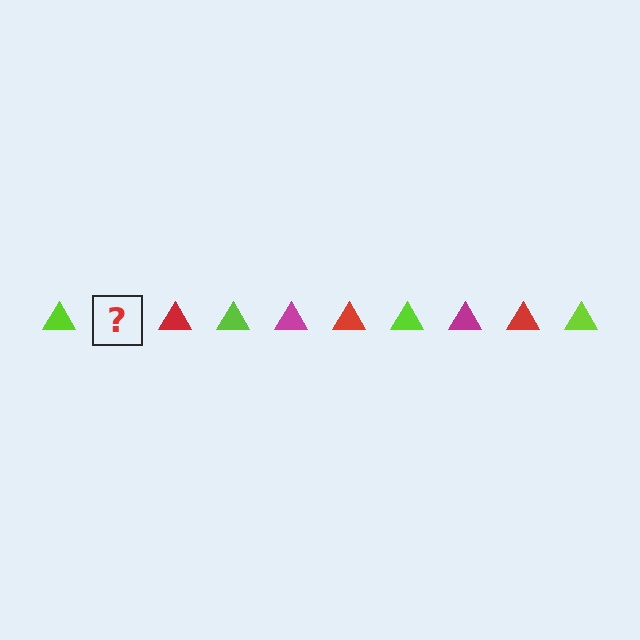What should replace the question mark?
The question mark should be replaced with a magenta triangle.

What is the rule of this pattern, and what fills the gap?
The rule is that the pattern cycles through lime, magenta, red triangles. The gap should be filled with a magenta triangle.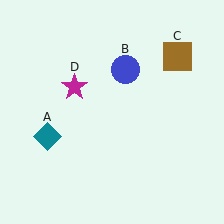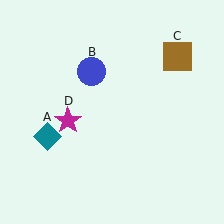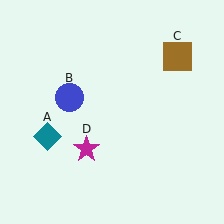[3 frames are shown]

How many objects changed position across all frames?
2 objects changed position: blue circle (object B), magenta star (object D).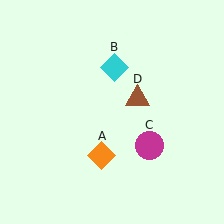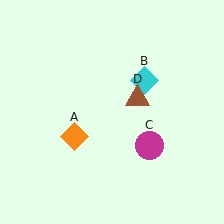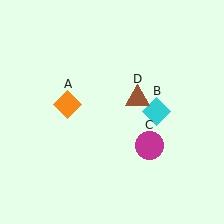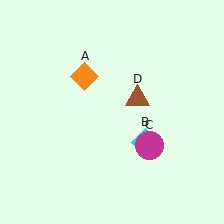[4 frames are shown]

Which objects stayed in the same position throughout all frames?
Magenta circle (object C) and brown triangle (object D) remained stationary.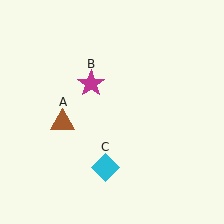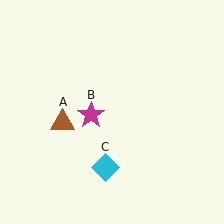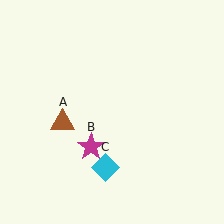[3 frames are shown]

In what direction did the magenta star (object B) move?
The magenta star (object B) moved down.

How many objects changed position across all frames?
1 object changed position: magenta star (object B).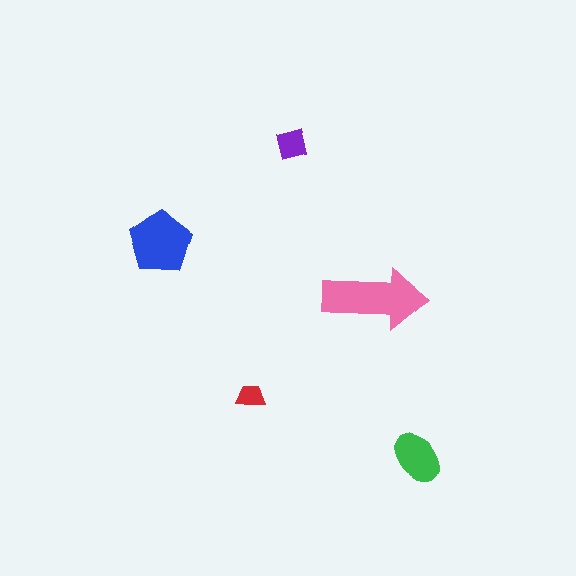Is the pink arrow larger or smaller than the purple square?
Larger.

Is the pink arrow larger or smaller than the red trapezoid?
Larger.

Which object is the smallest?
The red trapezoid.